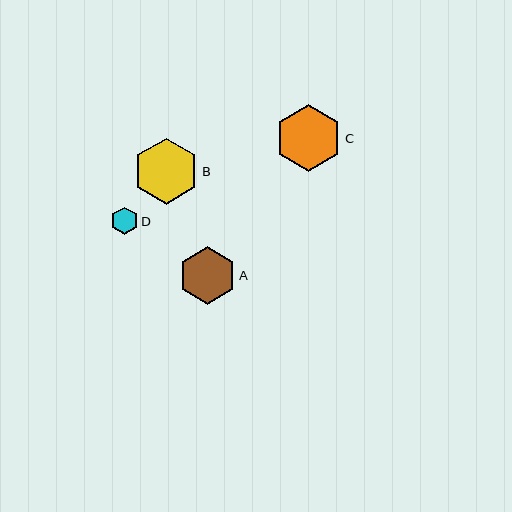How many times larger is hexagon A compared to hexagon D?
Hexagon A is approximately 2.1 times the size of hexagon D.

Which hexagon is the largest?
Hexagon C is the largest with a size of approximately 66 pixels.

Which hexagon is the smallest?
Hexagon D is the smallest with a size of approximately 27 pixels.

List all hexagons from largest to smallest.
From largest to smallest: C, B, A, D.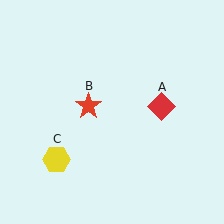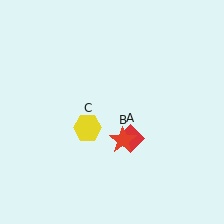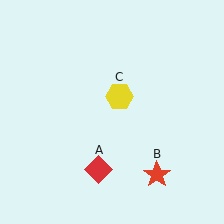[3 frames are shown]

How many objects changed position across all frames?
3 objects changed position: red diamond (object A), red star (object B), yellow hexagon (object C).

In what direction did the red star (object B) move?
The red star (object B) moved down and to the right.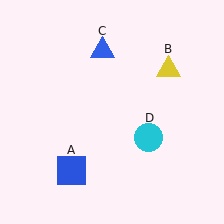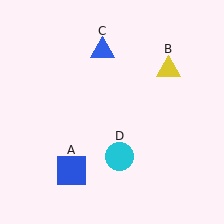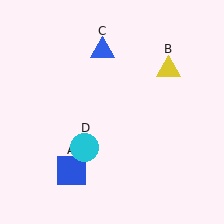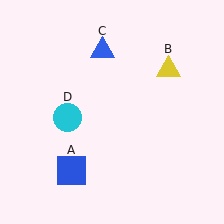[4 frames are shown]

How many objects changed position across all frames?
1 object changed position: cyan circle (object D).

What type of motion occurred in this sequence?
The cyan circle (object D) rotated clockwise around the center of the scene.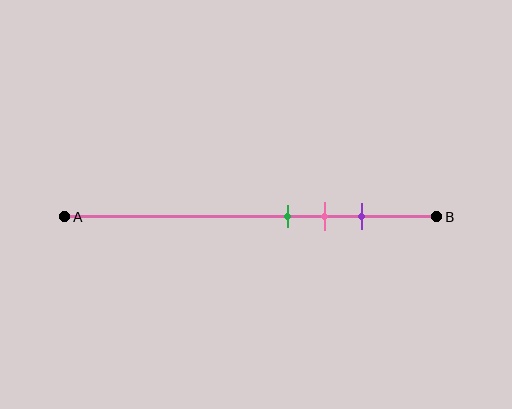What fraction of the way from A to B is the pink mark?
The pink mark is approximately 70% (0.7) of the way from A to B.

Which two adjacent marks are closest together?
The green and pink marks are the closest adjacent pair.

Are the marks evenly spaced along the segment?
Yes, the marks are approximately evenly spaced.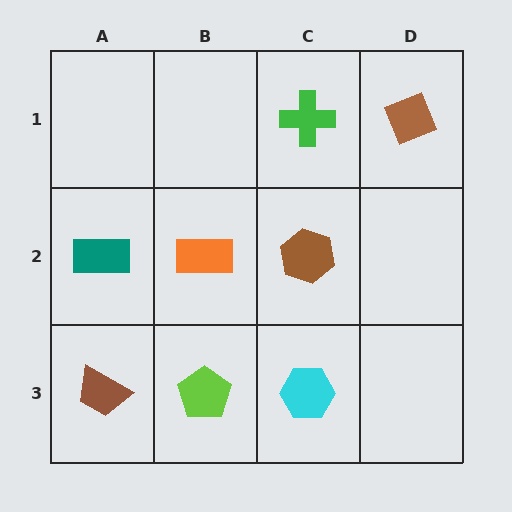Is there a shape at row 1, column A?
No, that cell is empty.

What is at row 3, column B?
A lime pentagon.